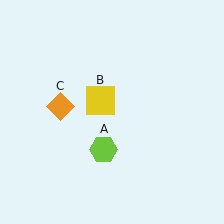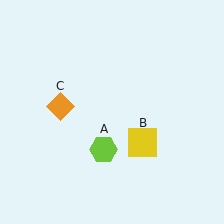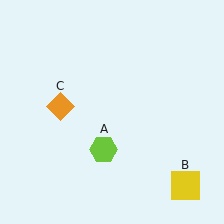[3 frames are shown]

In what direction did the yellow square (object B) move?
The yellow square (object B) moved down and to the right.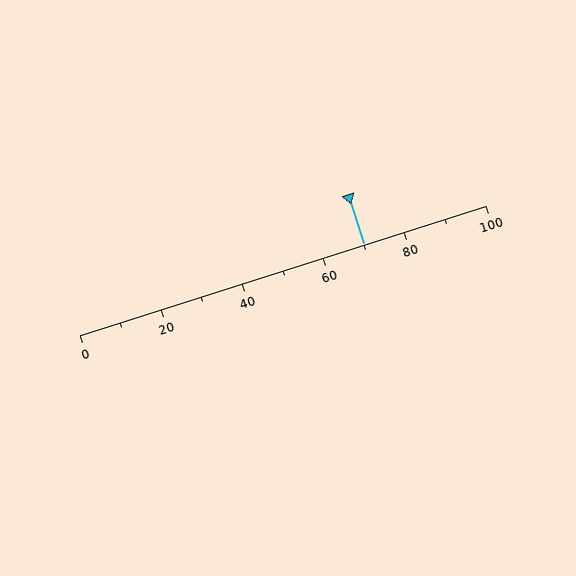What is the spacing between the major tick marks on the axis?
The major ticks are spaced 20 apart.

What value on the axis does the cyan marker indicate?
The marker indicates approximately 70.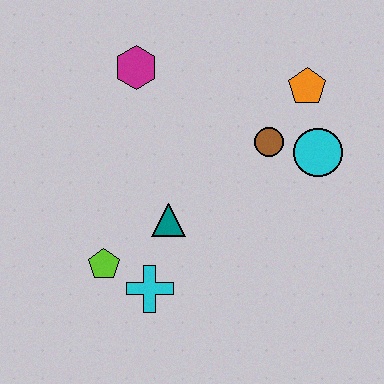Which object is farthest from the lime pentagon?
The orange pentagon is farthest from the lime pentagon.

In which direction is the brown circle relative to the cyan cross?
The brown circle is above the cyan cross.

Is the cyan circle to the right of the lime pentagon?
Yes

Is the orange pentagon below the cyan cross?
No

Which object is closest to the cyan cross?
The lime pentagon is closest to the cyan cross.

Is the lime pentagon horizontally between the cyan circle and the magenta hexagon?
No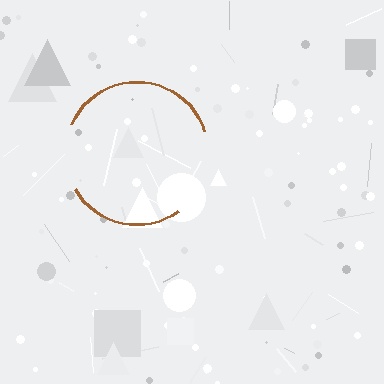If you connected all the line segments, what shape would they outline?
They would outline a circle.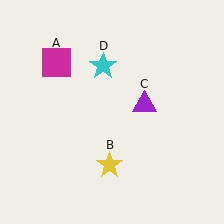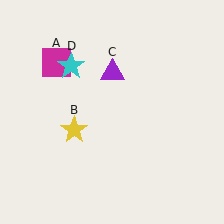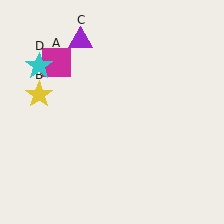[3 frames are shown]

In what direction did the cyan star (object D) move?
The cyan star (object D) moved left.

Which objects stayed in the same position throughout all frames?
Magenta square (object A) remained stationary.